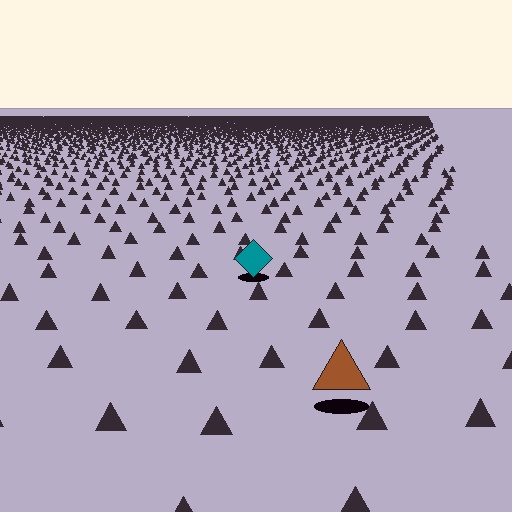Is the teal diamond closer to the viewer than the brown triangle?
No. The brown triangle is closer — you can tell from the texture gradient: the ground texture is coarser near it.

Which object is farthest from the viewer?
The teal diamond is farthest from the viewer. It appears smaller and the ground texture around it is denser.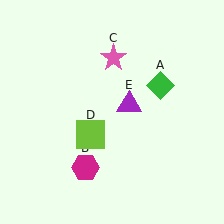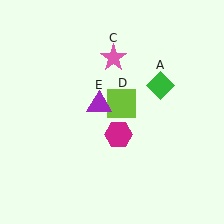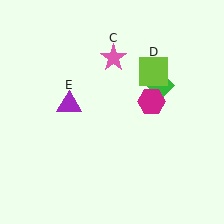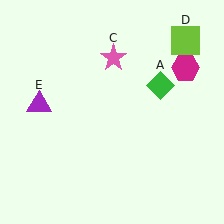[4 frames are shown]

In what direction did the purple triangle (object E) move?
The purple triangle (object E) moved left.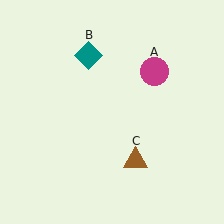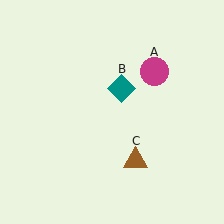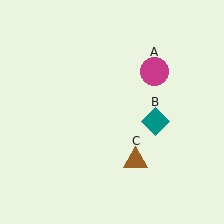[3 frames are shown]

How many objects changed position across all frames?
1 object changed position: teal diamond (object B).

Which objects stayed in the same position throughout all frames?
Magenta circle (object A) and brown triangle (object C) remained stationary.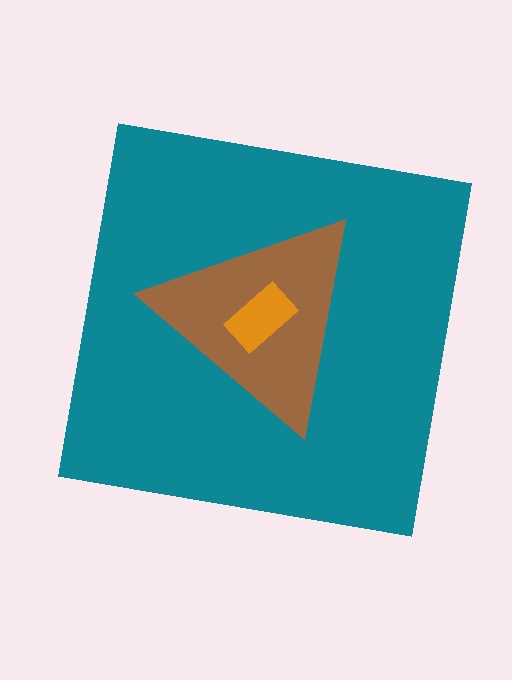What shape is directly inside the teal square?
The brown triangle.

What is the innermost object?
The orange rectangle.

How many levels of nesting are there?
3.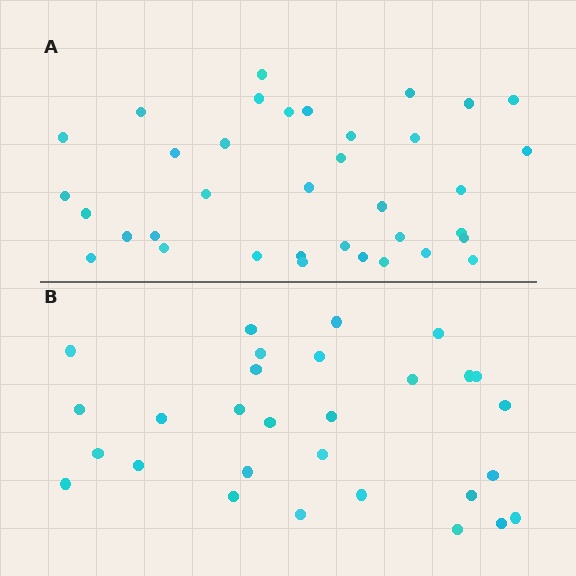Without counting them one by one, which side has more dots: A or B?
Region A (the top region) has more dots.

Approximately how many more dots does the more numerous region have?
Region A has roughly 8 or so more dots than region B.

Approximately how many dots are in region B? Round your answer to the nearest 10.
About 30 dots. (The exact count is 29, which rounds to 30.)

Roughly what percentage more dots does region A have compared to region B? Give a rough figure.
About 25% more.